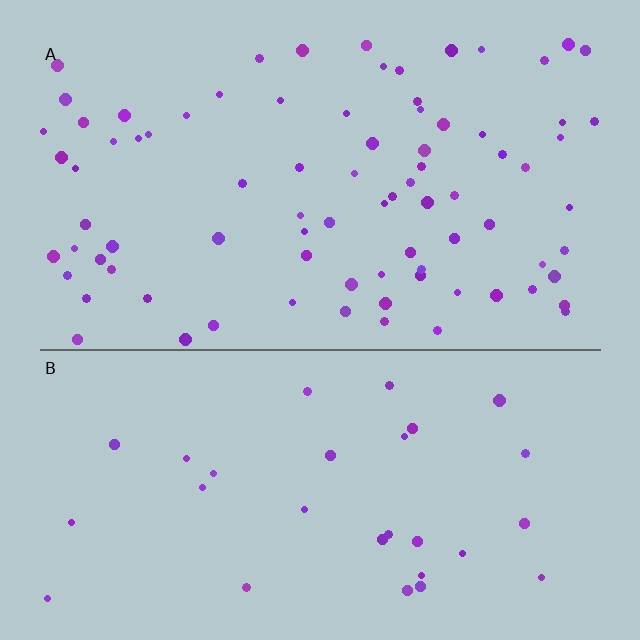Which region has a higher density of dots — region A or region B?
A (the top).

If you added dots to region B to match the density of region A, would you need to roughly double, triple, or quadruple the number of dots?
Approximately triple.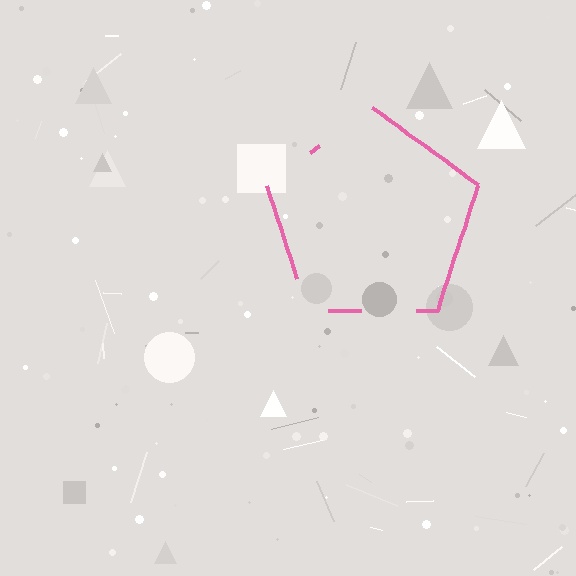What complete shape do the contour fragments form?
The contour fragments form a pentagon.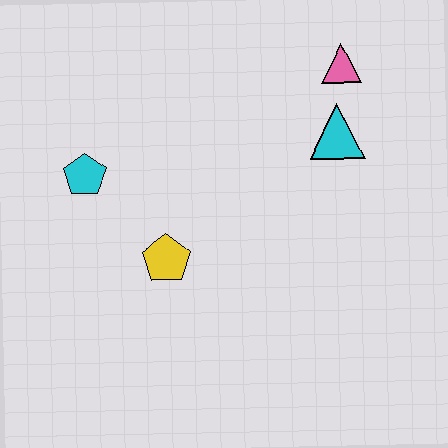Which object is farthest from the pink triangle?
The cyan pentagon is farthest from the pink triangle.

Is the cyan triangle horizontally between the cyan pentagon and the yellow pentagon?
No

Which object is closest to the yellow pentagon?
The cyan pentagon is closest to the yellow pentagon.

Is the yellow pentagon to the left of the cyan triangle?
Yes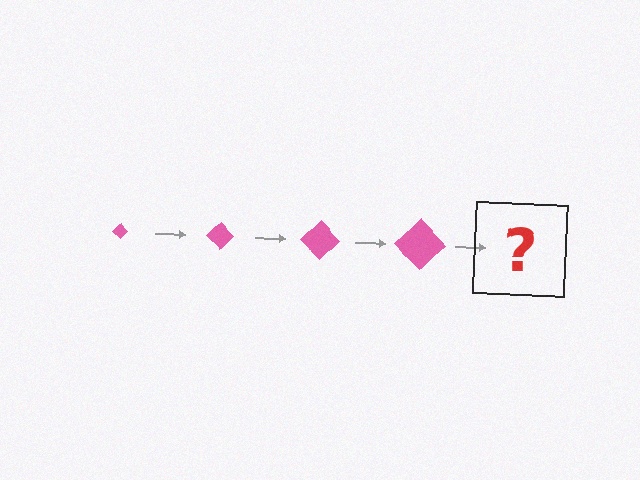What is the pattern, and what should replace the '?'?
The pattern is that the diamond gets progressively larger each step. The '?' should be a pink diamond, larger than the previous one.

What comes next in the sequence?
The next element should be a pink diamond, larger than the previous one.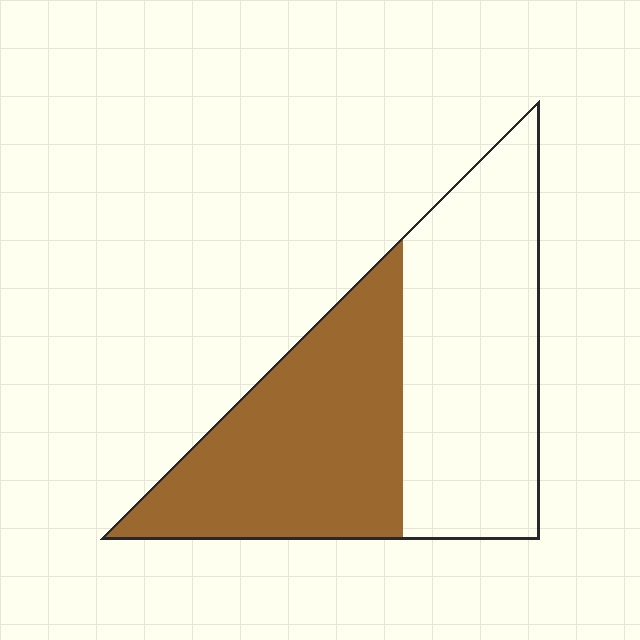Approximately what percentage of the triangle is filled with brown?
Approximately 45%.